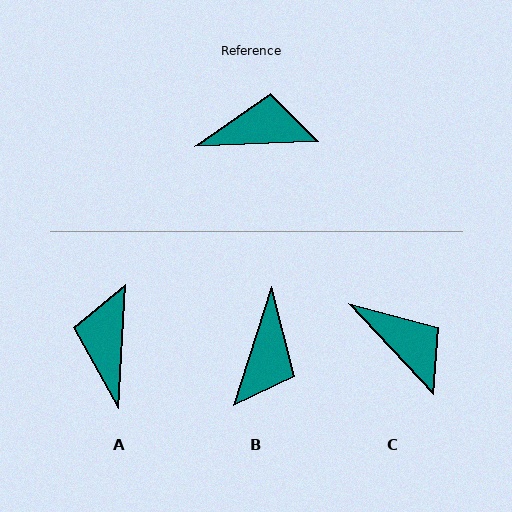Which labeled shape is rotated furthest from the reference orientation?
B, about 110 degrees away.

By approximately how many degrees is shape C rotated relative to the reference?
Approximately 49 degrees clockwise.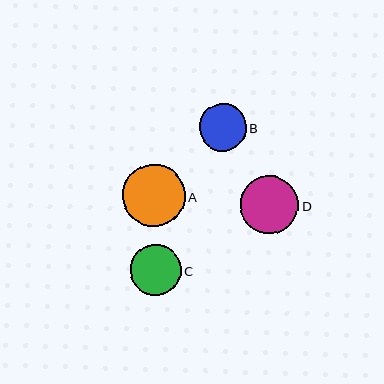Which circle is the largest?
Circle A is the largest with a size of approximately 62 pixels.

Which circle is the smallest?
Circle B is the smallest with a size of approximately 47 pixels.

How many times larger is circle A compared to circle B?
Circle A is approximately 1.3 times the size of circle B.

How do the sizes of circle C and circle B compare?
Circle C and circle B are approximately the same size.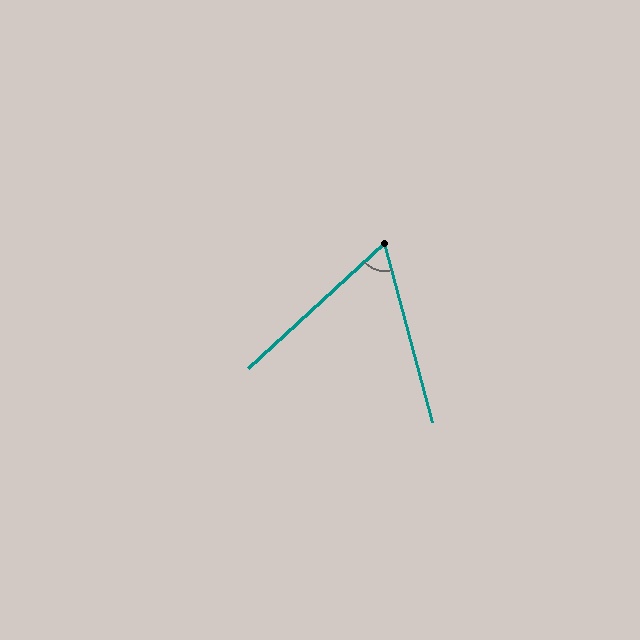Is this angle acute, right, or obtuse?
It is acute.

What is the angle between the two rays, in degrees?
Approximately 63 degrees.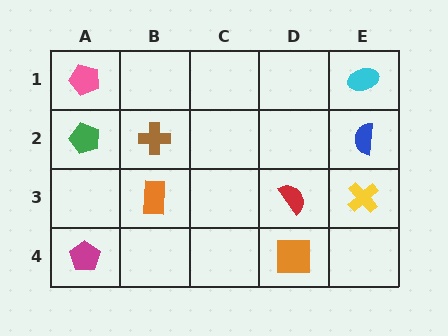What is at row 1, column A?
A pink pentagon.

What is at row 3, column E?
A yellow cross.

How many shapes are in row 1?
2 shapes.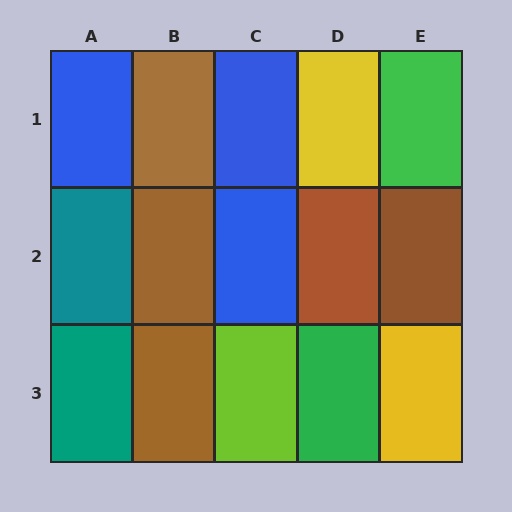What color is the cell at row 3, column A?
Teal.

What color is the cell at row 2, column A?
Teal.